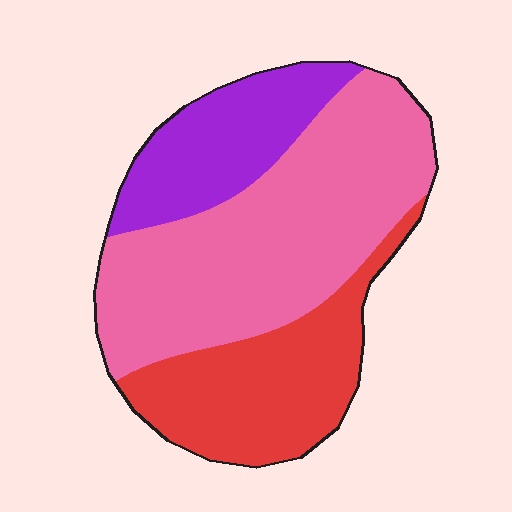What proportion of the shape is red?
Red takes up about one quarter (1/4) of the shape.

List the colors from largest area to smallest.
From largest to smallest: pink, red, purple.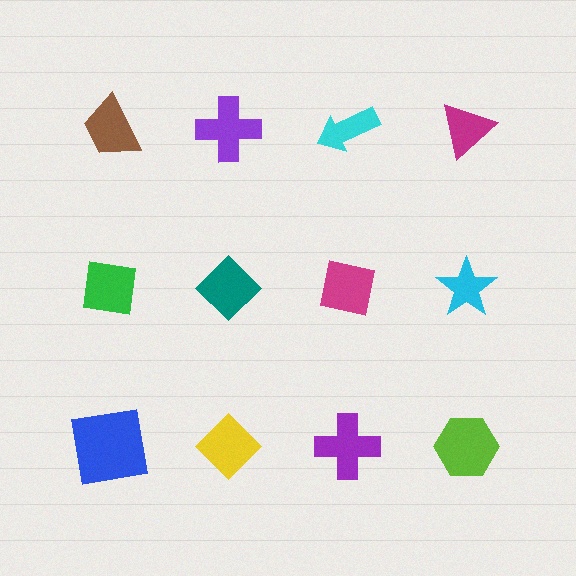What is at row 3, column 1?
A blue square.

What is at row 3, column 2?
A yellow diamond.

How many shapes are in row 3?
4 shapes.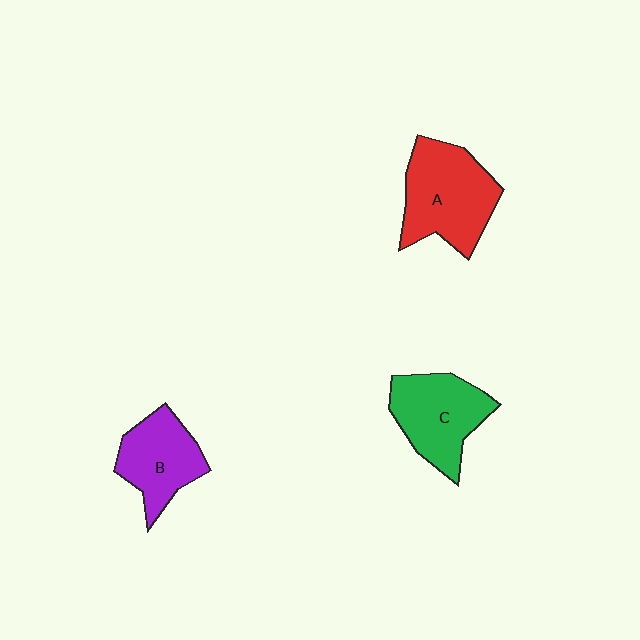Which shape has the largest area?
Shape A (red).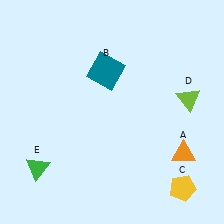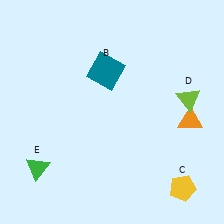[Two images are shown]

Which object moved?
The orange triangle (A) moved up.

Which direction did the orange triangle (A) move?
The orange triangle (A) moved up.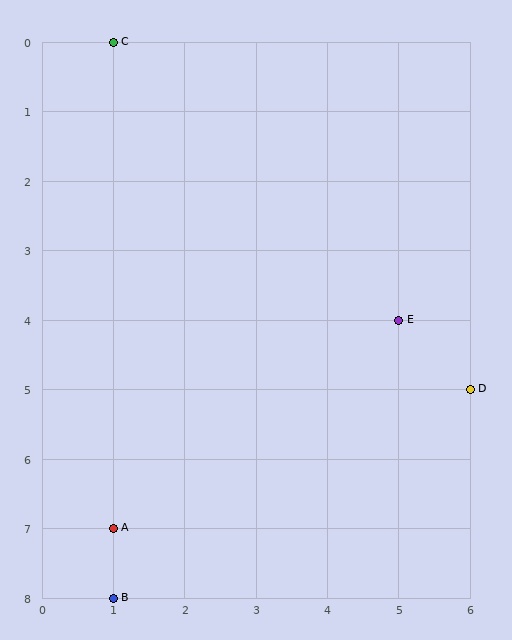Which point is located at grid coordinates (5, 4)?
Point E is at (5, 4).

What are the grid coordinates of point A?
Point A is at grid coordinates (1, 7).